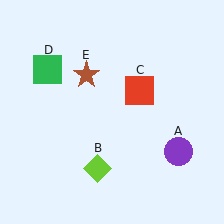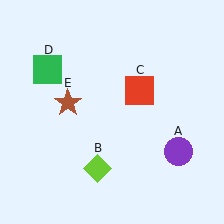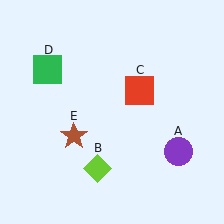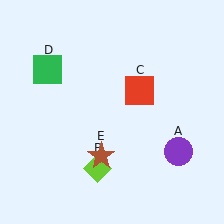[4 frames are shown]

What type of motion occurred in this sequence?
The brown star (object E) rotated counterclockwise around the center of the scene.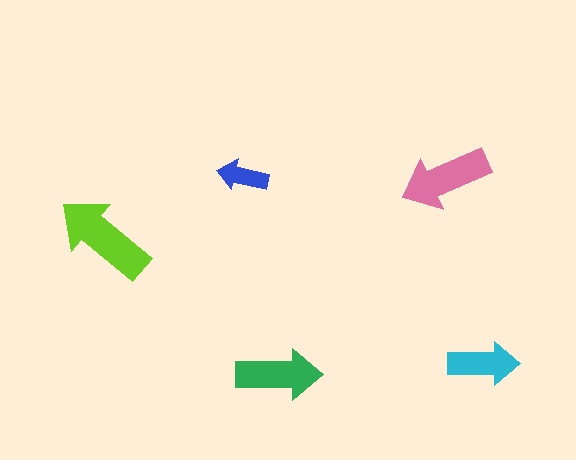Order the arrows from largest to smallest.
the lime one, the pink one, the green one, the cyan one, the blue one.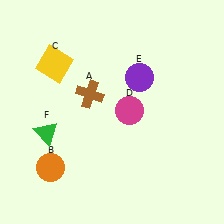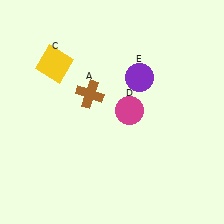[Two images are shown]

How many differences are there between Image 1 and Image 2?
There are 2 differences between the two images.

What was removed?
The green triangle (F), the orange circle (B) were removed in Image 2.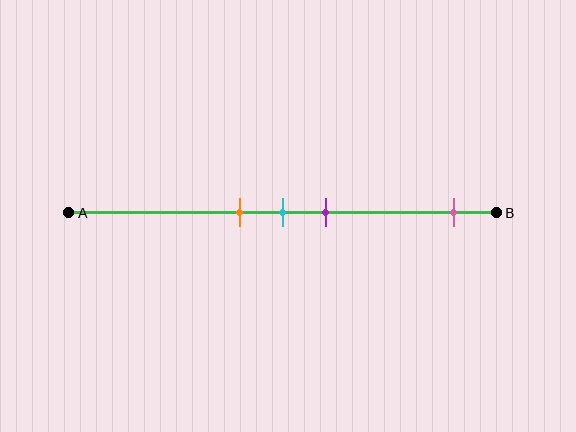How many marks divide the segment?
There are 4 marks dividing the segment.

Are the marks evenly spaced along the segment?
No, the marks are not evenly spaced.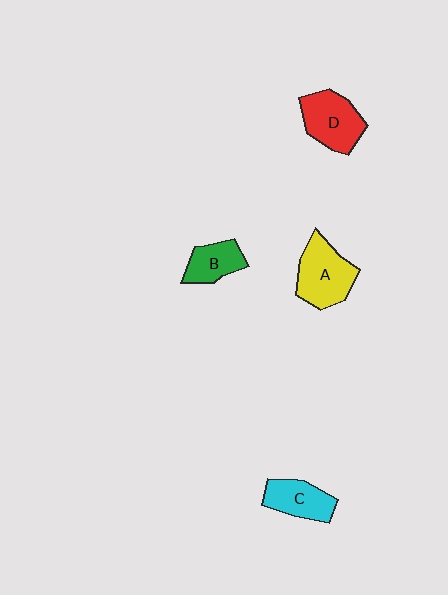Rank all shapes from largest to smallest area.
From largest to smallest: A (yellow), D (red), C (cyan), B (green).